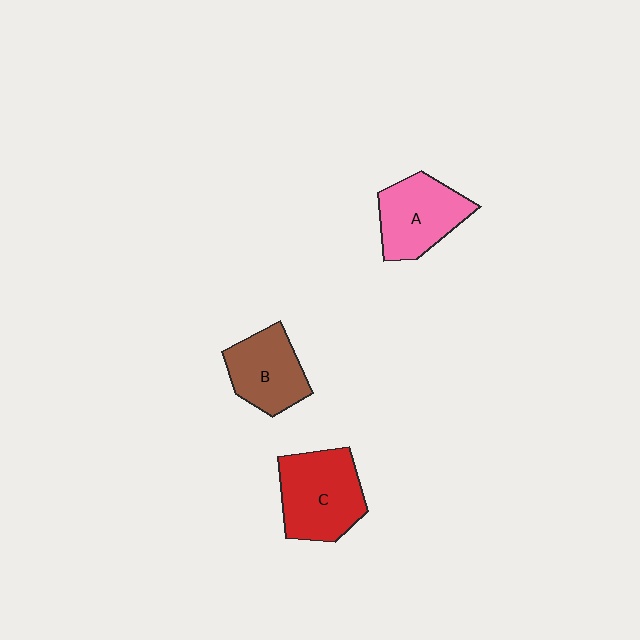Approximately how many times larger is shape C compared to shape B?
Approximately 1.3 times.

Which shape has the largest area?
Shape C (red).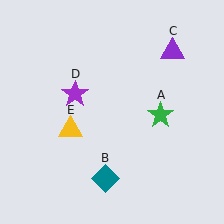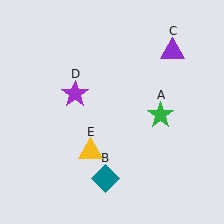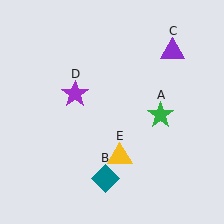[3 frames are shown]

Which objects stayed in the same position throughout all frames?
Green star (object A) and teal diamond (object B) and purple triangle (object C) and purple star (object D) remained stationary.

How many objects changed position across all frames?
1 object changed position: yellow triangle (object E).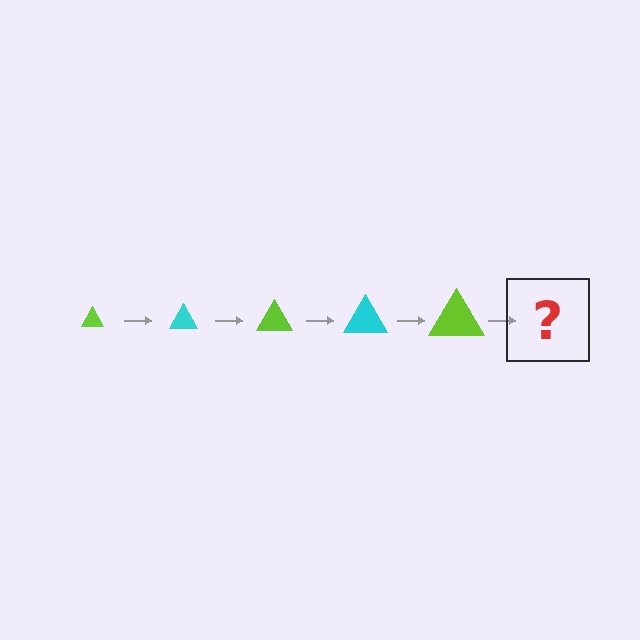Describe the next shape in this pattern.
It should be a cyan triangle, larger than the previous one.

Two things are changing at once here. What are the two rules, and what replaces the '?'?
The two rules are that the triangle grows larger each step and the color cycles through lime and cyan. The '?' should be a cyan triangle, larger than the previous one.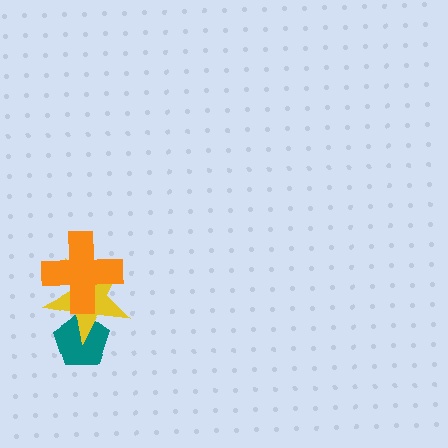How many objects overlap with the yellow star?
2 objects overlap with the yellow star.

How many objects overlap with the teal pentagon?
1 object overlaps with the teal pentagon.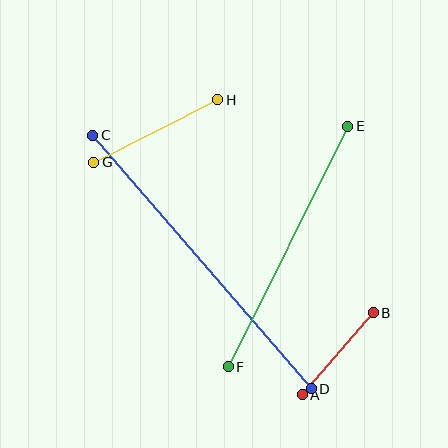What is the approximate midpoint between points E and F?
The midpoint is at approximately (288, 247) pixels.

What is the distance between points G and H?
The distance is approximately 139 pixels.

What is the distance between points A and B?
The distance is approximately 108 pixels.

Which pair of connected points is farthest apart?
Points C and D are farthest apart.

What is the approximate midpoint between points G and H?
The midpoint is at approximately (156, 131) pixels.